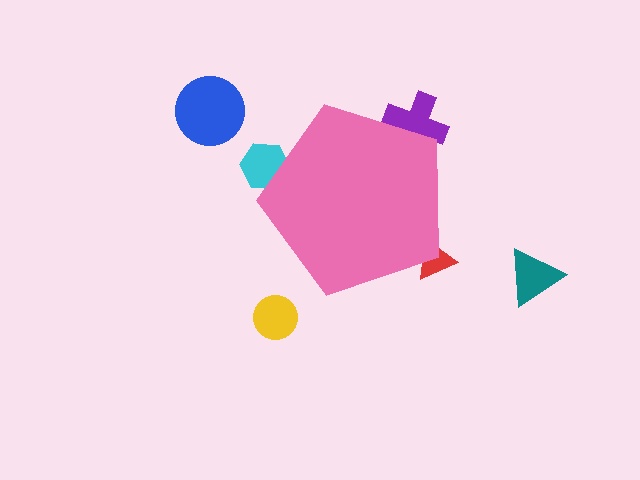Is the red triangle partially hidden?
Yes, the red triangle is partially hidden behind the pink pentagon.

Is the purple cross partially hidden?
Yes, the purple cross is partially hidden behind the pink pentagon.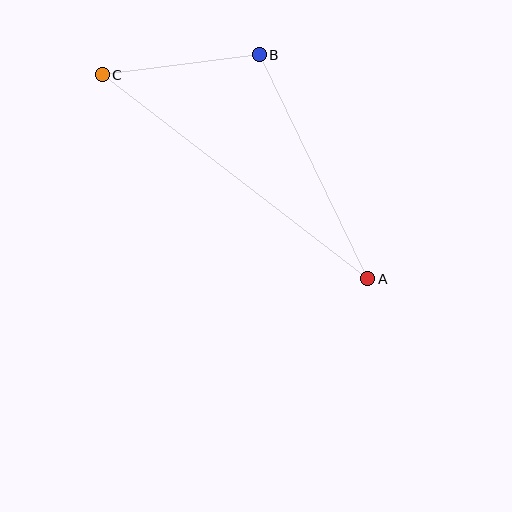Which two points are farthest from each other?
Points A and C are farthest from each other.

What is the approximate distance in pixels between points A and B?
The distance between A and B is approximately 249 pixels.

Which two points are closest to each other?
Points B and C are closest to each other.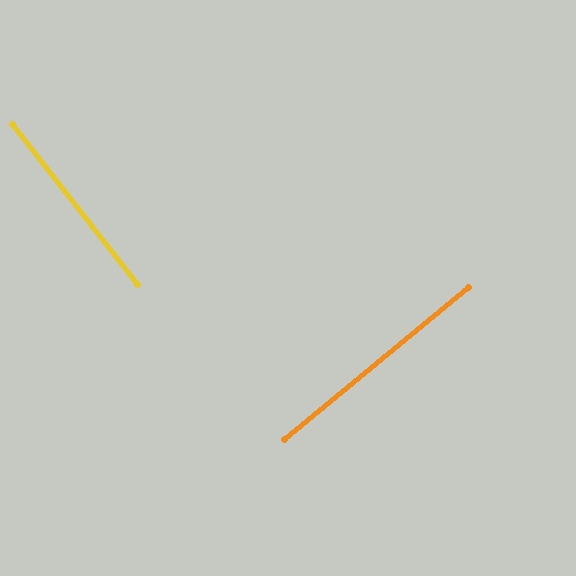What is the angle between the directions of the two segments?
Approximately 88 degrees.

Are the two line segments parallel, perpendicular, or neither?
Perpendicular — they meet at approximately 88°.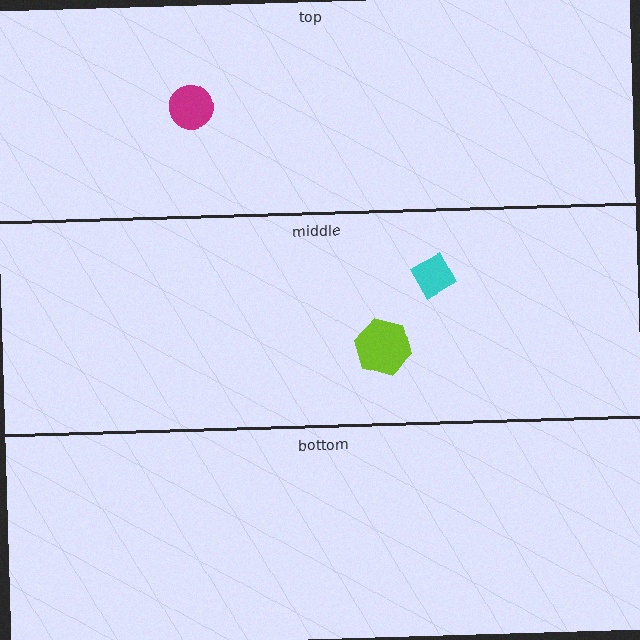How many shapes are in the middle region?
2.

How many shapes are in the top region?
1.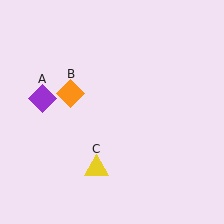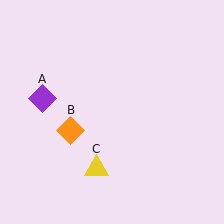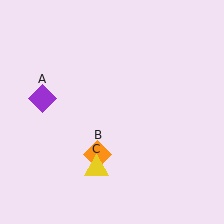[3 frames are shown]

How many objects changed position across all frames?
1 object changed position: orange diamond (object B).